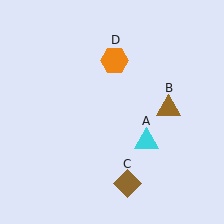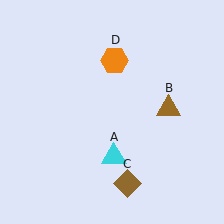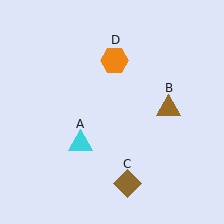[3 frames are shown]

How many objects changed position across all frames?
1 object changed position: cyan triangle (object A).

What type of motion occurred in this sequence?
The cyan triangle (object A) rotated clockwise around the center of the scene.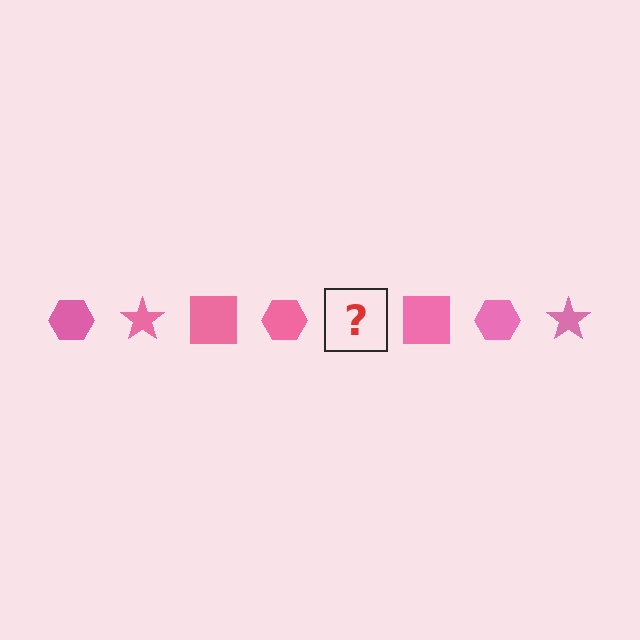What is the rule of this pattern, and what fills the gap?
The rule is that the pattern cycles through hexagon, star, square shapes in pink. The gap should be filled with a pink star.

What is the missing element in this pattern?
The missing element is a pink star.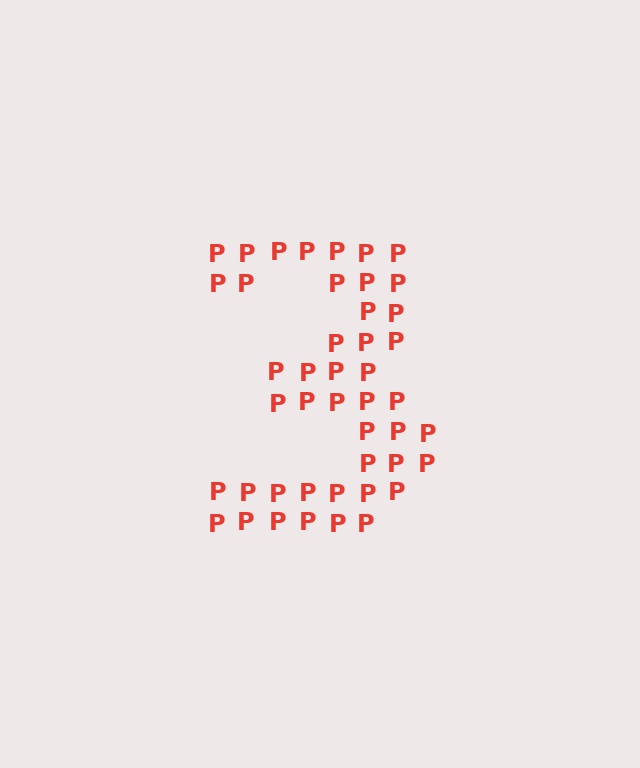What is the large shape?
The large shape is the digit 3.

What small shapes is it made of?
It is made of small letter P's.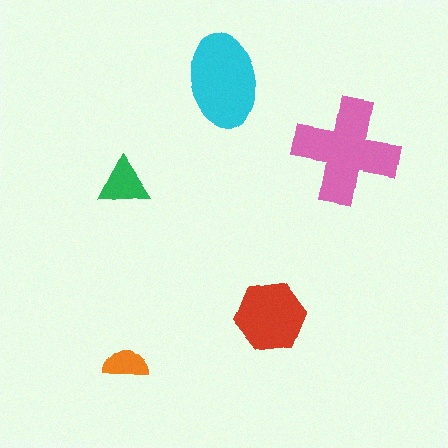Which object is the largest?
The pink cross.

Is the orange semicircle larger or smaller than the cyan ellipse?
Smaller.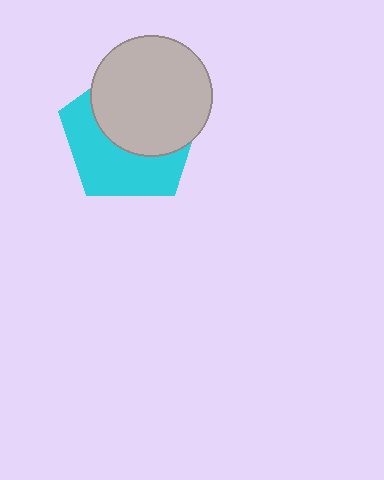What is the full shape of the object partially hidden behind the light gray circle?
The partially hidden object is a cyan pentagon.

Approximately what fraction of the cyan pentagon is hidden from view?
Roughly 53% of the cyan pentagon is hidden behind the light gray circle.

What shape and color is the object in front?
The object in front is a light gray circle.